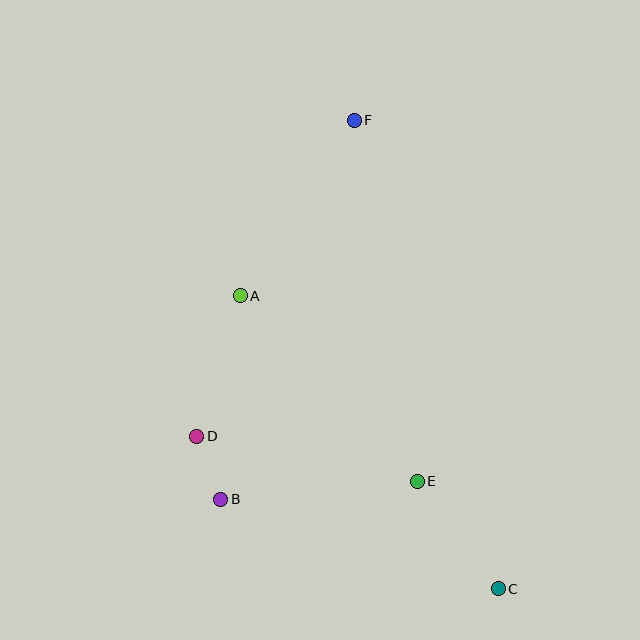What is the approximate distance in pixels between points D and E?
The distance between D and E is approximately 225 pixels.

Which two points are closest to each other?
Points B and D are closest to each other.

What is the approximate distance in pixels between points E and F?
The distance between E and F is approximately 367 pixels.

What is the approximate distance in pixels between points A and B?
The distance between A and B is approximately 204 pixels.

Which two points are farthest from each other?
Points C and F are farthest from each other.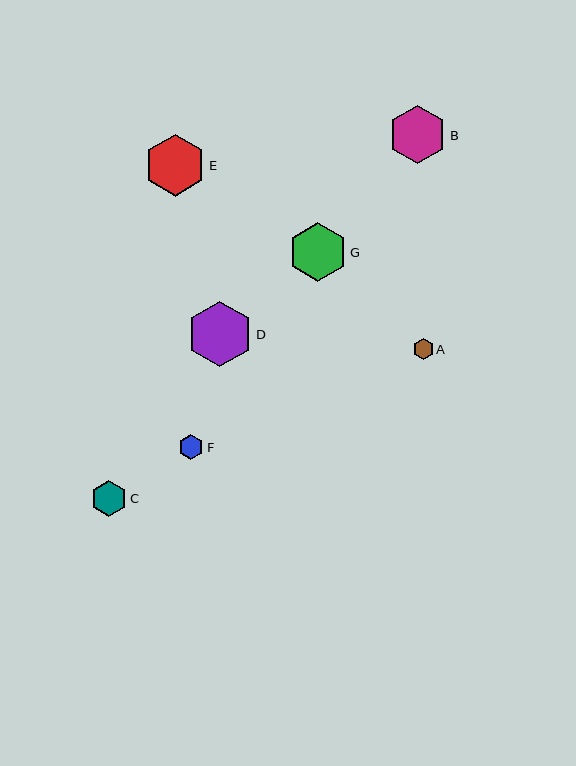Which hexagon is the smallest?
Hexagon A is the smallest with a size of approximately 21 pixels.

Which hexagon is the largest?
Hexagon D is the largest with a size of approximately 65 pixels.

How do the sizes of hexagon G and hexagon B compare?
Hexagon G and hexagon B are approximately the same size.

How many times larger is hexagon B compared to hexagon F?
Hexagon B is approximately 2.3 times the size of hexagon F.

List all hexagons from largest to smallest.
From largest to smallest: D, E, G, B, C, F, A.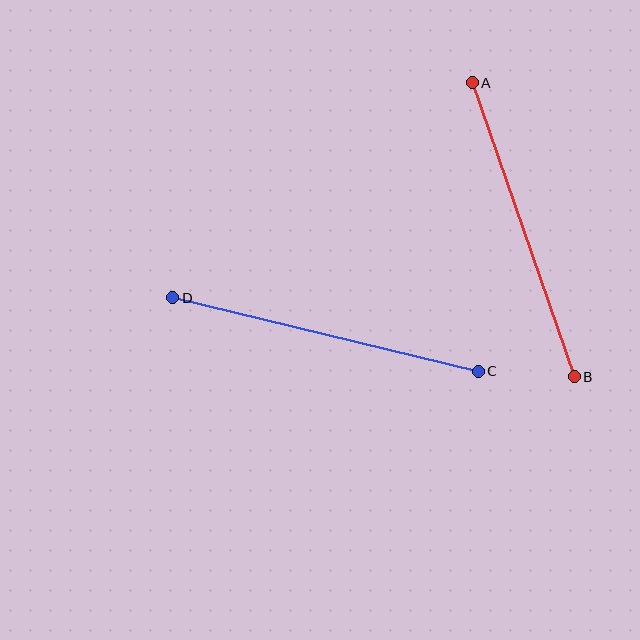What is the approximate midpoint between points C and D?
The midpoint is at approximately (325, 335) pixels.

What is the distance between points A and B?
The distance is approximately 311 pixels.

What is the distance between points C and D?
The distance is approximately 314 pixels.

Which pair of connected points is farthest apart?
Points C and D are farthest apart.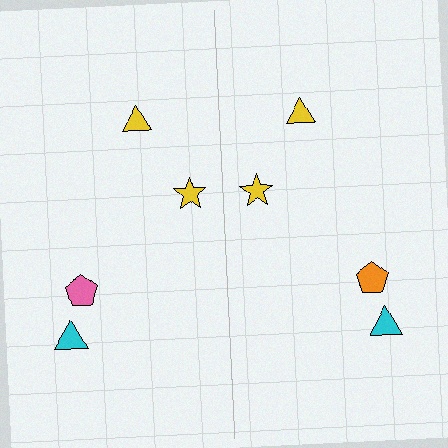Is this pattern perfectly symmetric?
No, the pattern is not perfectly symmetric. The orange pentagon on the right side breaks the symmetry — its mirror counterpart is pink.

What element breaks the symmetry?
The orange pentagon on the right side breaks the symmetry — its mirror counterpart is pink.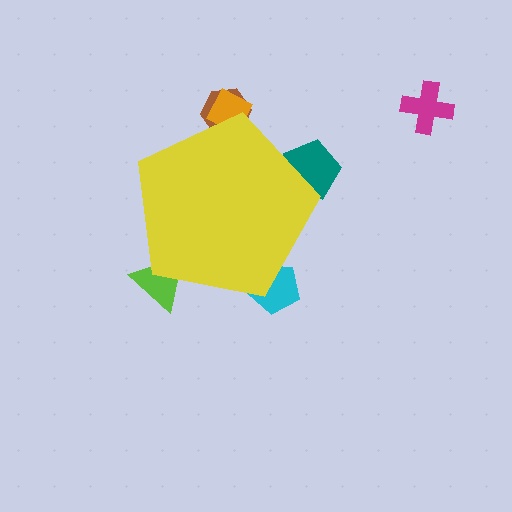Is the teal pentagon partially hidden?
Yes, the teal pentagon is partially hidden behind the yellow pentagon.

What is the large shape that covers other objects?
A yellow pentagon.